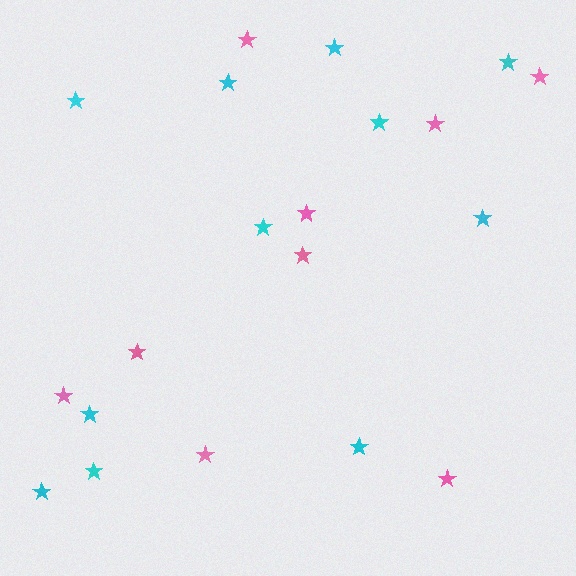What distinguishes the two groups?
There are 2 groups: one group of cyan stars (11) and one group of pink stars (9).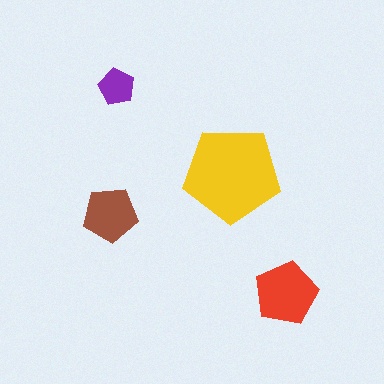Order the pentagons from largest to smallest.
the yellow one, the red one, the brown one, the purple one.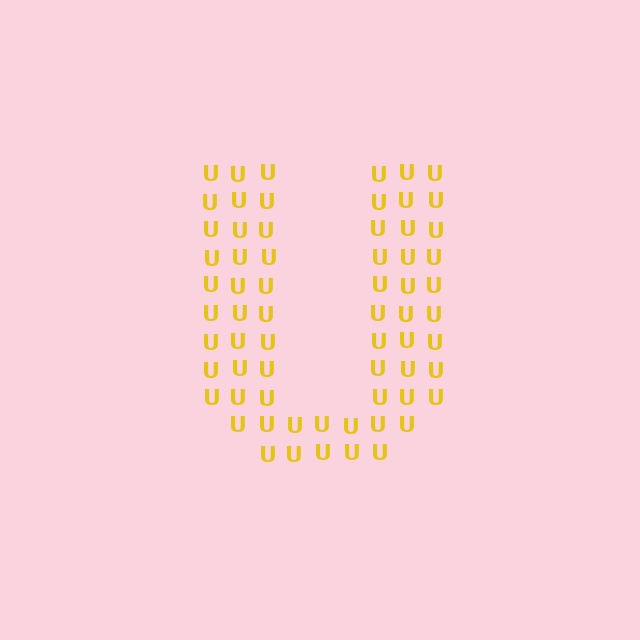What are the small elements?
The small elements are letter U's.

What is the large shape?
The large shape is the letter U.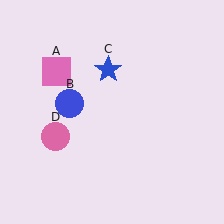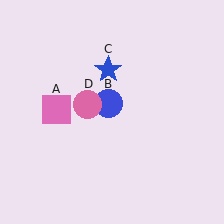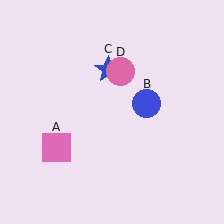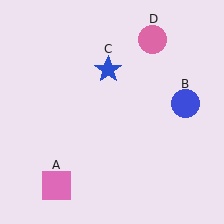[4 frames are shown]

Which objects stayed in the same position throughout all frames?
Blue star (object C) remained stationary.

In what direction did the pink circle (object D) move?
The pink circle (object D) moved up and to the right.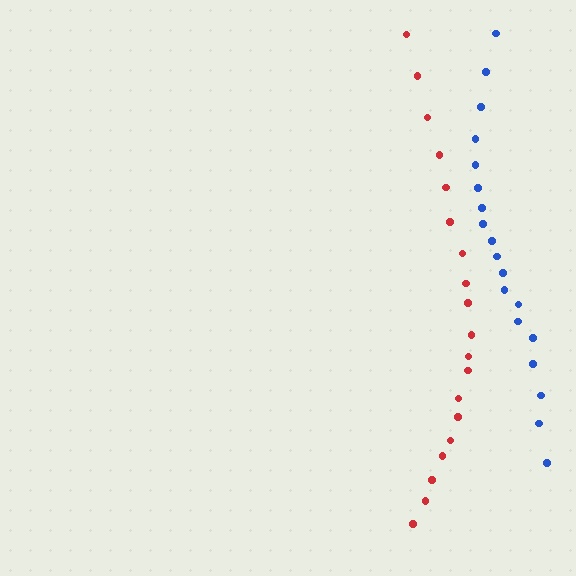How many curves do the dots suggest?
There are 2 distinct paths.